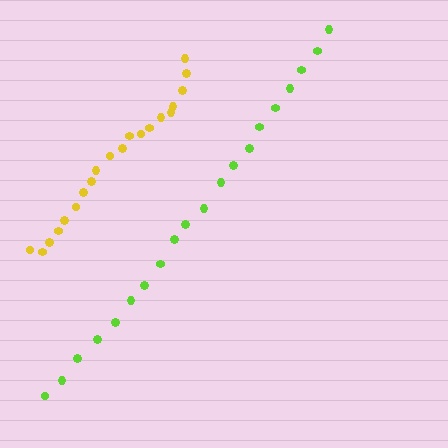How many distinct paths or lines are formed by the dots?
There are 2 distinct paths.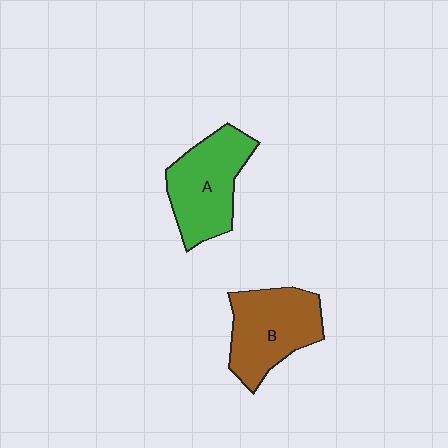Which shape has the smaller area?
Shape A (green).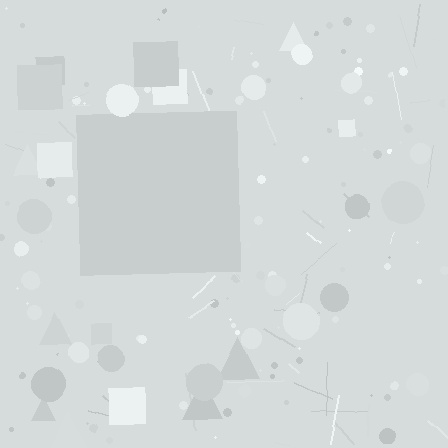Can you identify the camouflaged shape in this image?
The camouflaged shape is a square.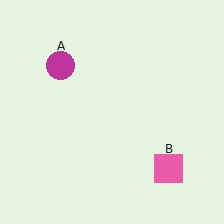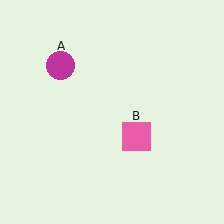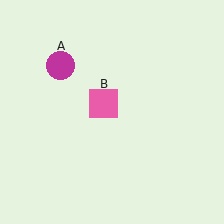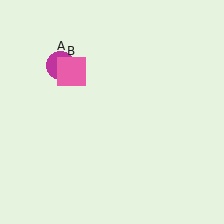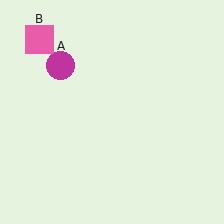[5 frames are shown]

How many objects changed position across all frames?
1 object changed position: pink square (object B).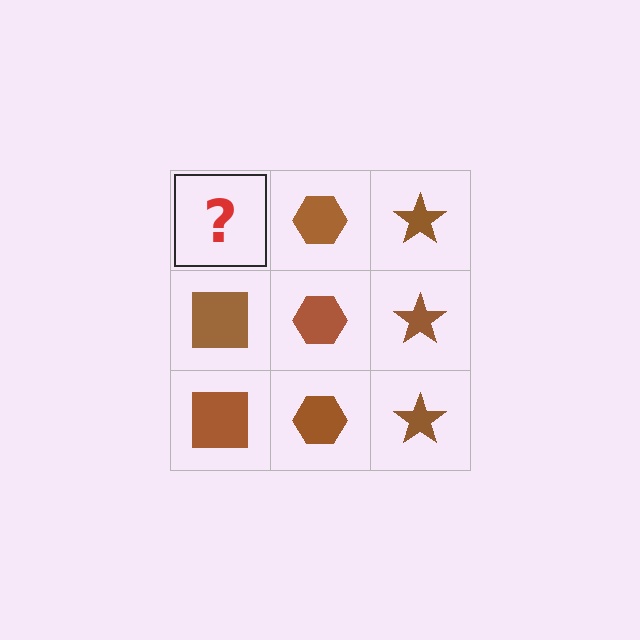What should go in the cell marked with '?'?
The missing cell should contain a brown square.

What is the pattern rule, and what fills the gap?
The rule is that each column has a consistent shape. The gap should be filled with a brown square.